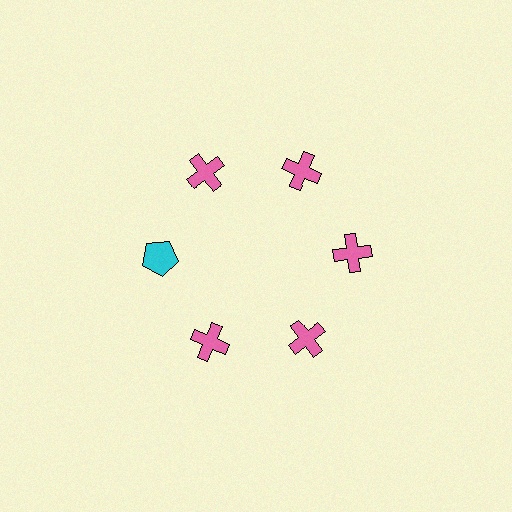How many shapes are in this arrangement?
There are 6 shapes arranged in a ring pattern.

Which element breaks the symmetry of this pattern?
The cyan pentagon at roughly the 9 o'clock position breaks the symmetry. All other shapes are pink crosses.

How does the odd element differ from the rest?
It differs in both color (cyan instead of pink) and shape (pentagon instead of cross).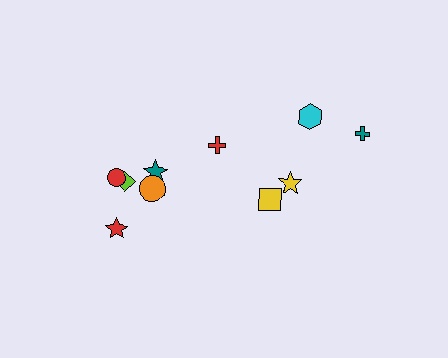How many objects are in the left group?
There are 6 objects.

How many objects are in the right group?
There are 4 objects.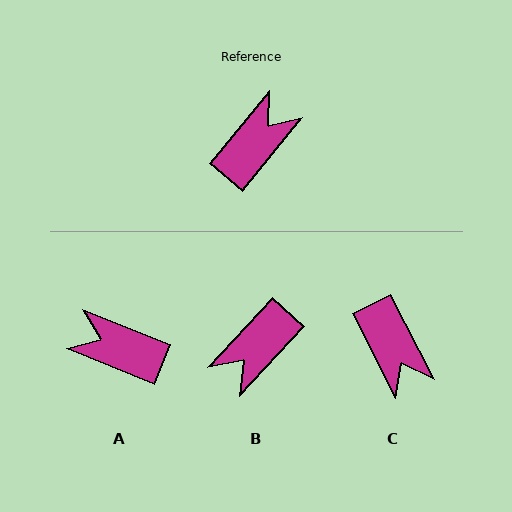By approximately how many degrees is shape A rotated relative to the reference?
Approximately 108 degrees counter-clockwise.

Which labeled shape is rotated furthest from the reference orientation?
B, about 177 degrees away.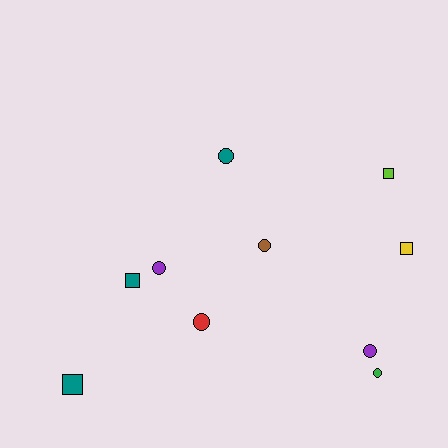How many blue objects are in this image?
There are no blue objects.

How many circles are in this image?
There are 6 circles.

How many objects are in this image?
There are 10 objects.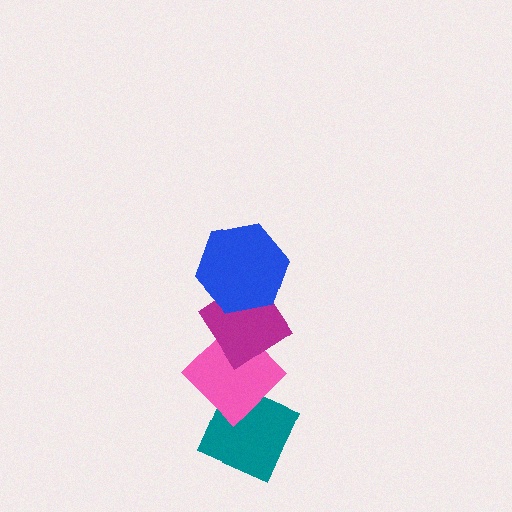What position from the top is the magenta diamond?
The magenta diamond is 2nd from the top.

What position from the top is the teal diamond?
The teal diamond is 4th from the top.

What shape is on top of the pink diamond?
The magenta diamond is on top of the pink diamond.